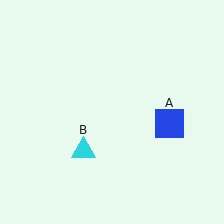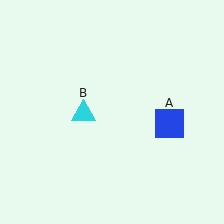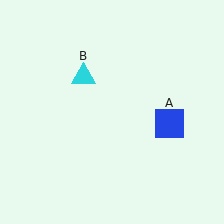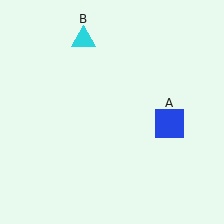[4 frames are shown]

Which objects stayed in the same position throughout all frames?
Blue square (object A) remained stationary.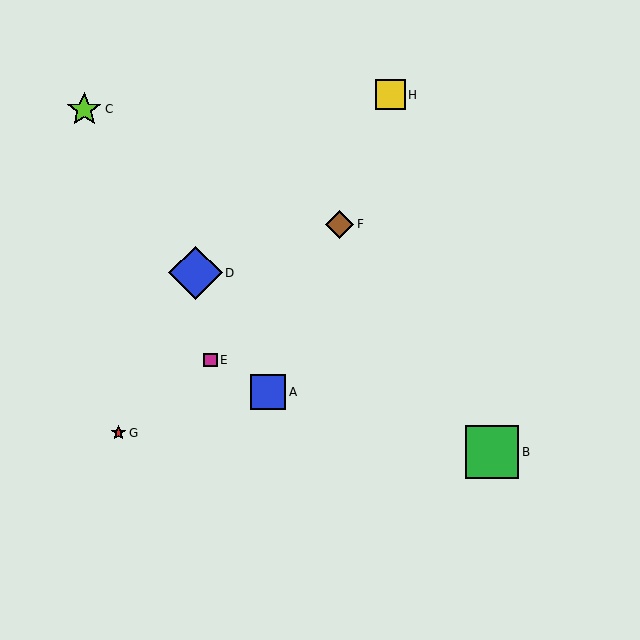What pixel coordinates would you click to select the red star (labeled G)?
Click at (119, 433) to select the red star G.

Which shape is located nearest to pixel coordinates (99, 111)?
The lime star (labeled C) at (84, 109) is nearest to that location.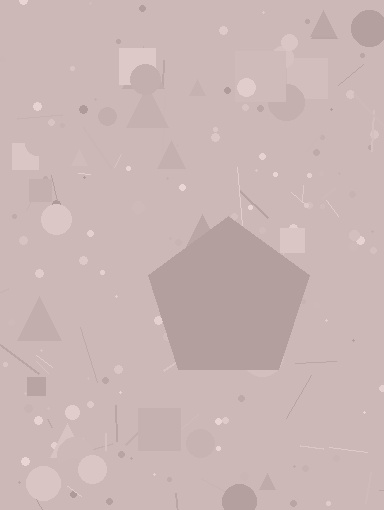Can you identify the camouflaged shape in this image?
The camouflaged shape is a pentagon.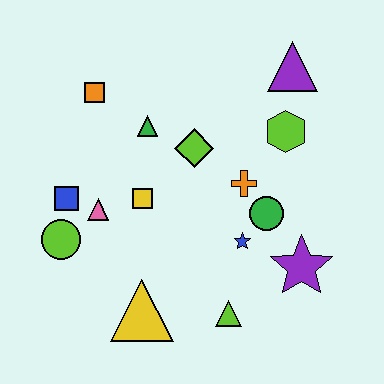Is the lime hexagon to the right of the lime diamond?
Yes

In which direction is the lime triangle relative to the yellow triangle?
The lime triangle is to the right of the yellow triangle.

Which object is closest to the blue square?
The pink triangle is closest to the blue square.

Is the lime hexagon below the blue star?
No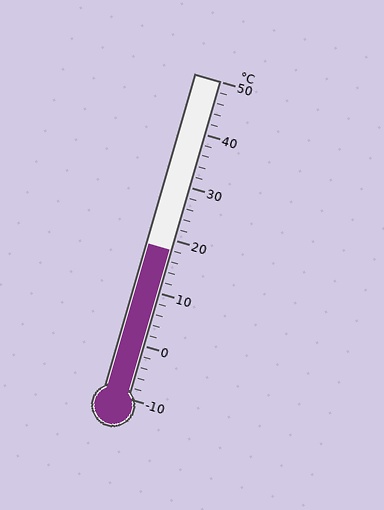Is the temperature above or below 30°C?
The temperature is below 30°C.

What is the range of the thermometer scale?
The thermometer scale ranges from -10°C to 50°C.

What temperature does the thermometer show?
The thermometer shows approximately 18°C.